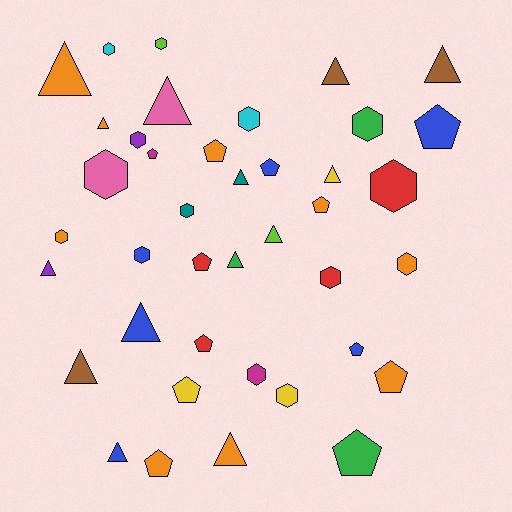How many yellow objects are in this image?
There are 3 yellow objects.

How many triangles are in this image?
There are 14 triangles.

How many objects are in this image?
There are 40 objects.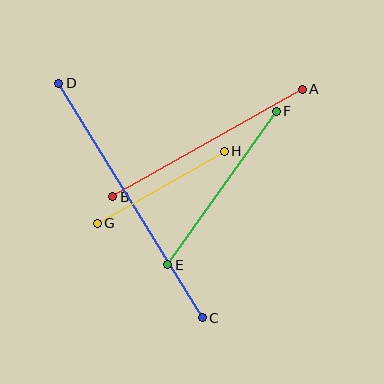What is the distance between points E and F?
The distance is approximately 188 pixels.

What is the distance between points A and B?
The distance is approximately 218 pixels.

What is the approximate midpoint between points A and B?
The midpoint is at approximately (208, 143) pixels.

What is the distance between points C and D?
The distance is approximately 275 pixels.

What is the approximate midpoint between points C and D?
The midpoint is at approximately (131, 201) pixels.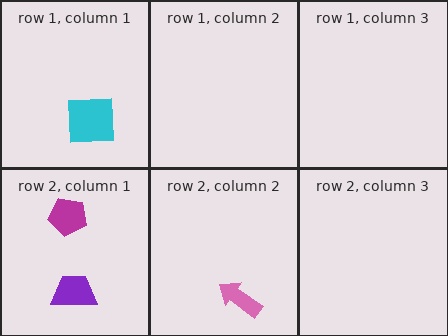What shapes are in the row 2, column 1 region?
The purple trapezoid, the magenta pentagon.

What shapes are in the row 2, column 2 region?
The pink arrow.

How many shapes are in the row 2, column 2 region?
1.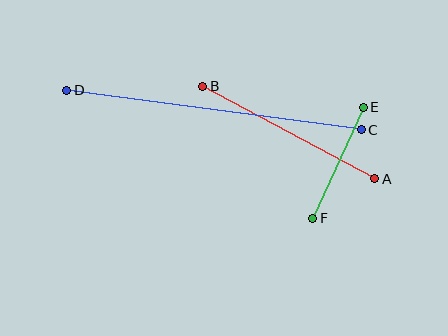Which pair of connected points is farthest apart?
Points C and D are farthest apart.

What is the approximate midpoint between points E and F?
The midpoint is at approximately (338, 163) pixels.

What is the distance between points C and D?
The distance is approximately 297 pixels.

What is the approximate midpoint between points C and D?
The midpoint is at approximately (214, 110) pixels.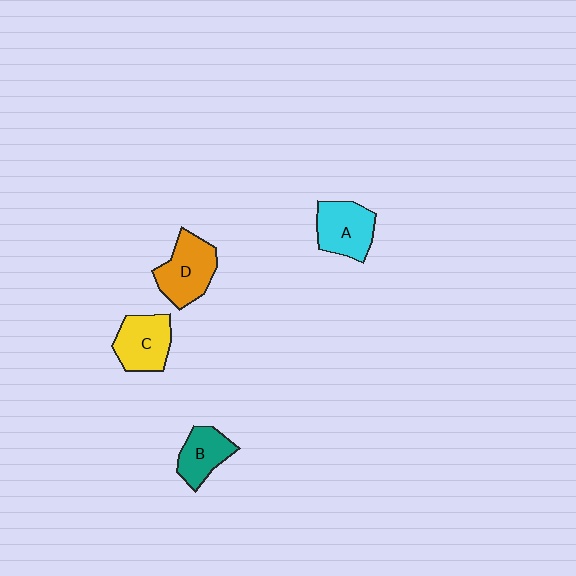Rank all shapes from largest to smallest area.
From largest to smallest: D (orange), A (cyan), C (yellow), B (teal).